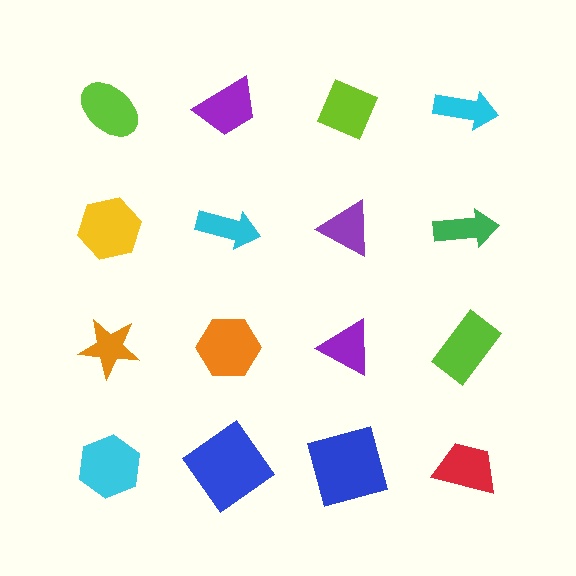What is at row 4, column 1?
A cyan hexagon.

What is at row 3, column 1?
An orange star.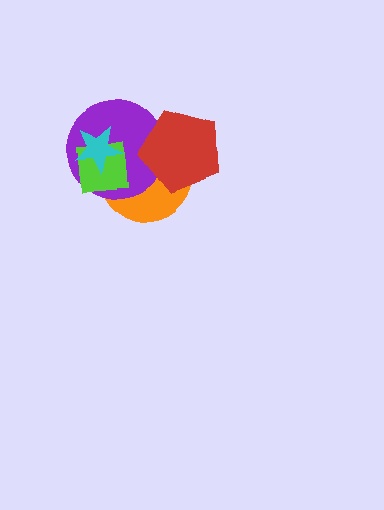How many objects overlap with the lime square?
3 objects overlap with the lime square.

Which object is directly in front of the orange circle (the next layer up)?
The purple circle is directly in front of the orange circle.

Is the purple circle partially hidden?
Yes, it is partially covered by another shape.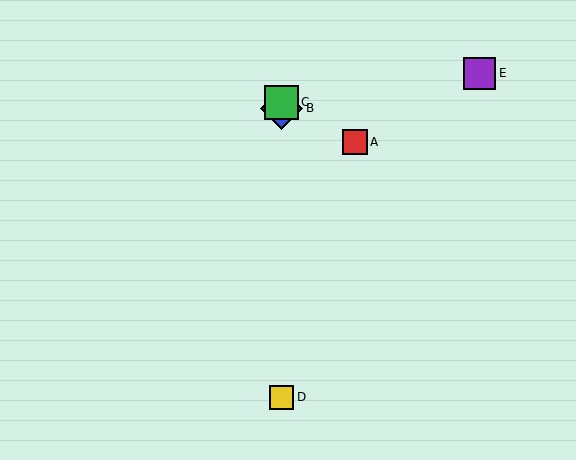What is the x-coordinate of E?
Object E is at x≈480.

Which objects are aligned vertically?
Objects B, C, D are aligned vertically.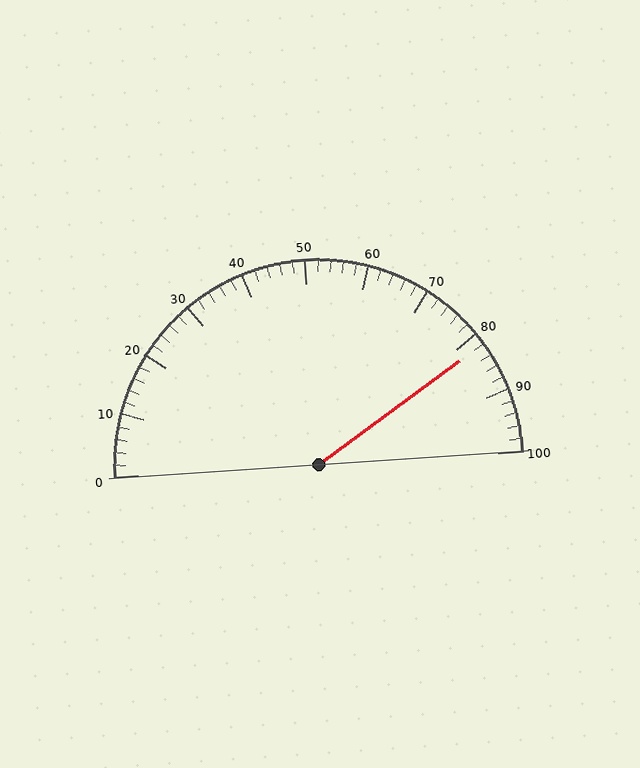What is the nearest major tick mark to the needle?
The nearest major tick mark is 80.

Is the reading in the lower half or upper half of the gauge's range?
The reading is in the upper half of the range (0 to 100).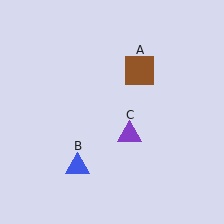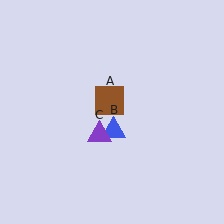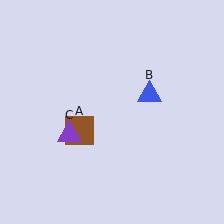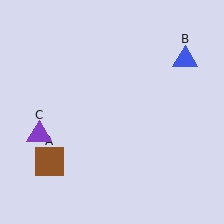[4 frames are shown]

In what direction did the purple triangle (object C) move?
The purple triangle (object C) moved left.